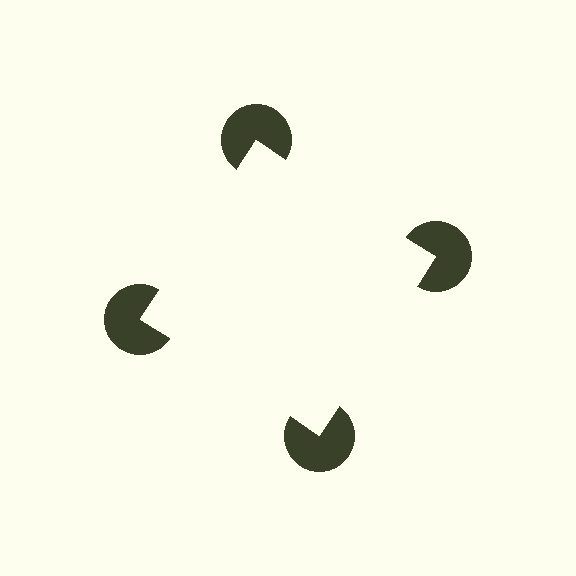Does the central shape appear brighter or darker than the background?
It typically appears slightly brighter than the background, even though no actual brightness change is drawn.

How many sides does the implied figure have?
4 sides.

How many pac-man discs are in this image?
There are 4 — one at each vertex of the illusory square.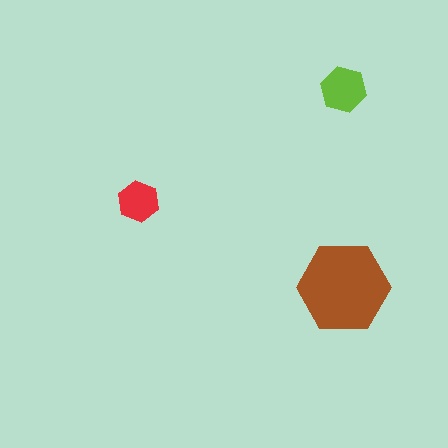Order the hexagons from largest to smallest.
the brown one, the lime one, the red one.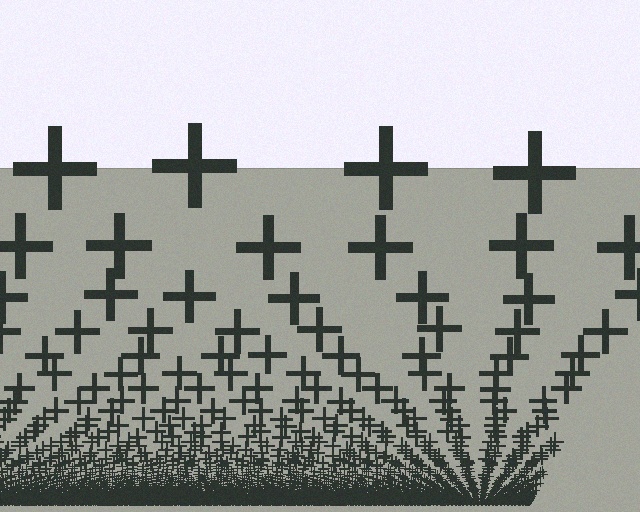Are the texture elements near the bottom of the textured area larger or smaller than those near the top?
Smaller. The gradient is inverted — elements near the bottom are smaller and denser.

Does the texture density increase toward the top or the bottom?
Density increases toward the bottom.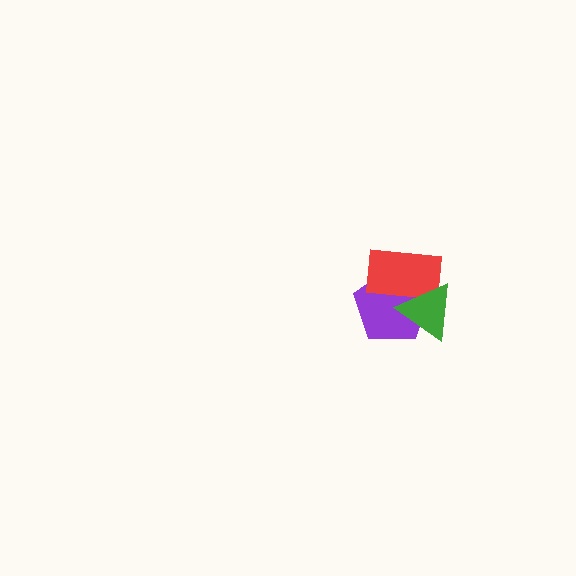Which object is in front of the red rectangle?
The green triangle is in front of the red rectangle.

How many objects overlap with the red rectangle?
2 objects overlap with the red rectangle.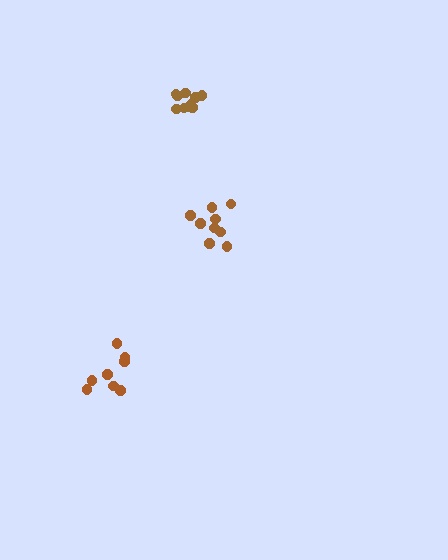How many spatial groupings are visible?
There are 3 spatial groupings.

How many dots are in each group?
Group 1: 9 dots, Group 2: 8 dots, Group 3: 10 dots (27 total).